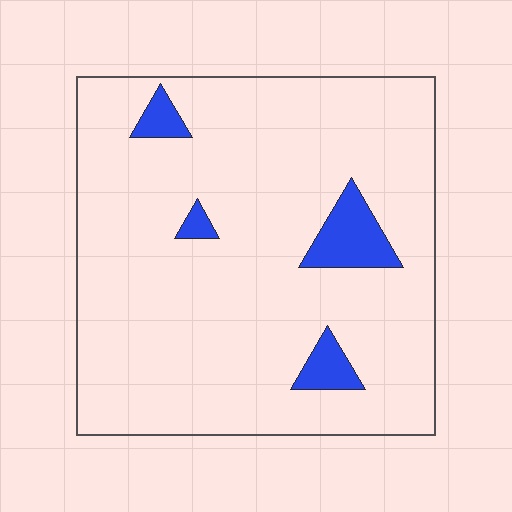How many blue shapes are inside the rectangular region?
4.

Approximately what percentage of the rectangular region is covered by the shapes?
Approximately 10%.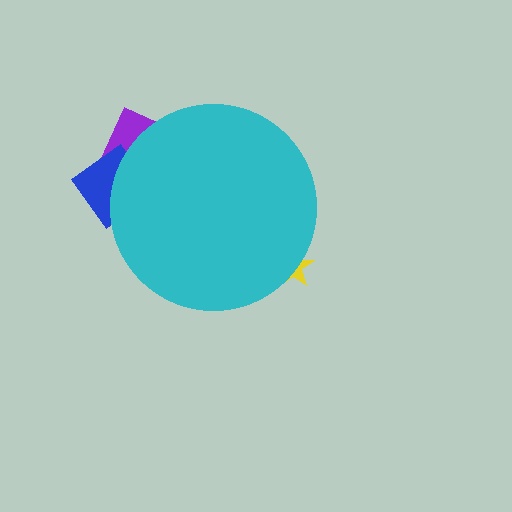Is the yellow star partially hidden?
Yes, the yellow star is partially hidden behind the cyan circle.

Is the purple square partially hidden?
Yes, the purple square is partially hidden behind the cyan circle.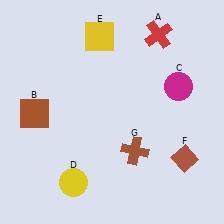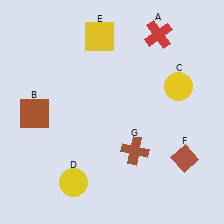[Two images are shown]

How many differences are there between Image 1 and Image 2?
There is 1 difference between the two images.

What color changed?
The circle (C) changed from magenta in Image 1 to yellow in Image 2.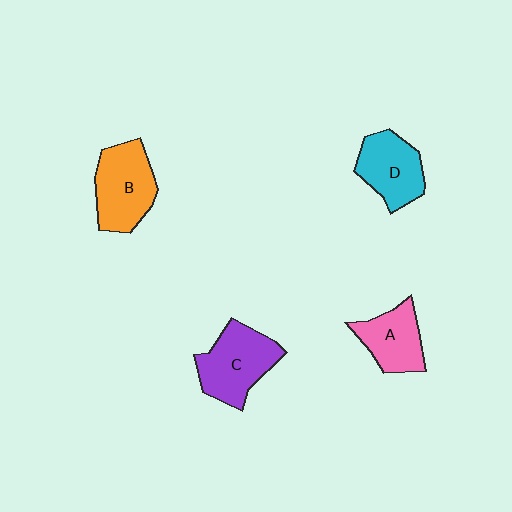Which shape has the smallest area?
Shape A (pink).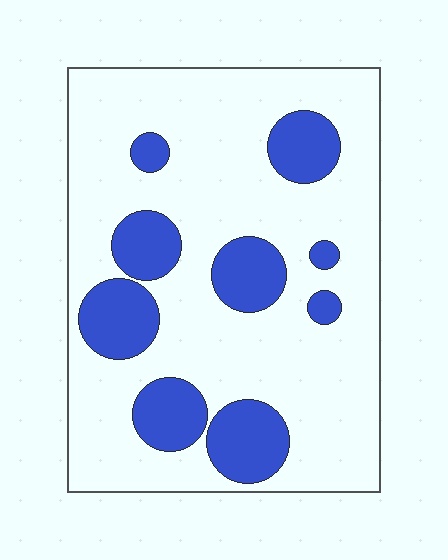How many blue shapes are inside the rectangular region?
9.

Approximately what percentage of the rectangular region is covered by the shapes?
Approximately 25%.